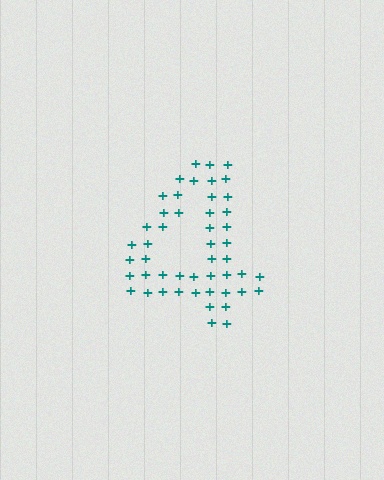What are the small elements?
The small elements are plus signs.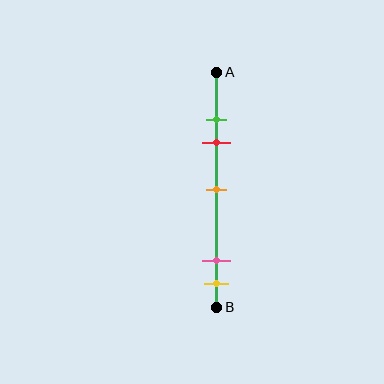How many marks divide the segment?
There are 5 marks dividing the segment.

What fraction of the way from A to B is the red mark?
The red mark is approximately 30% (0.3) of the way from A to B.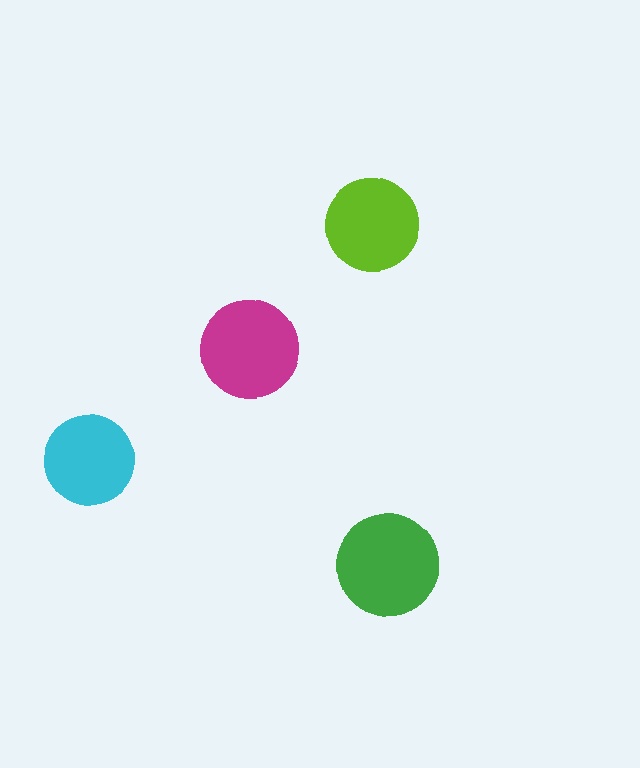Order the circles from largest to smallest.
the green one, the magenta one, the lime one, the cyan one.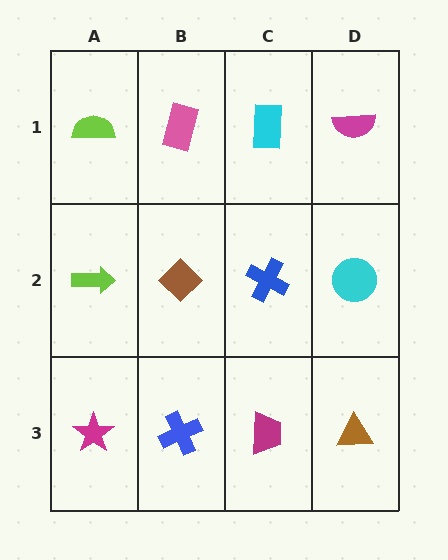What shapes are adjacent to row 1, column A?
A lime arrow (row 2, column A), a pink rectangle (row 1, column B).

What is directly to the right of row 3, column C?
A brown triangle.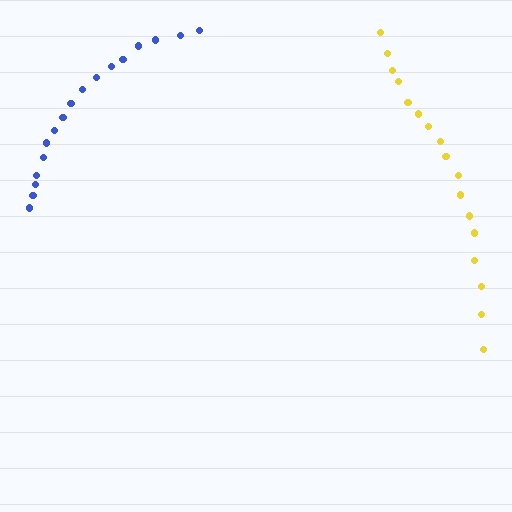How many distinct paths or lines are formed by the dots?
There are 2 distinct paths.